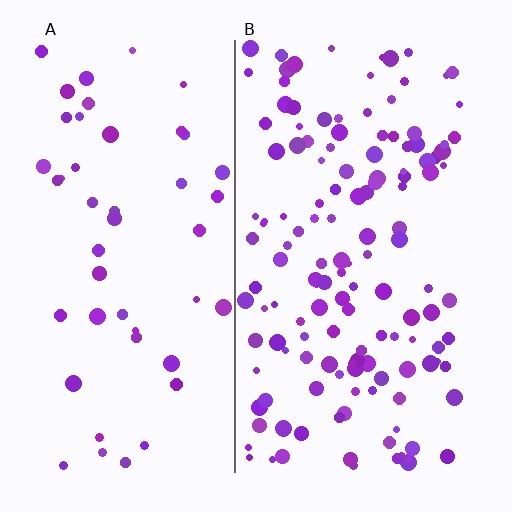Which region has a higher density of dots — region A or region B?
B (the right).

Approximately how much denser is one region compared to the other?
Approximately 2.9× — region B over region A.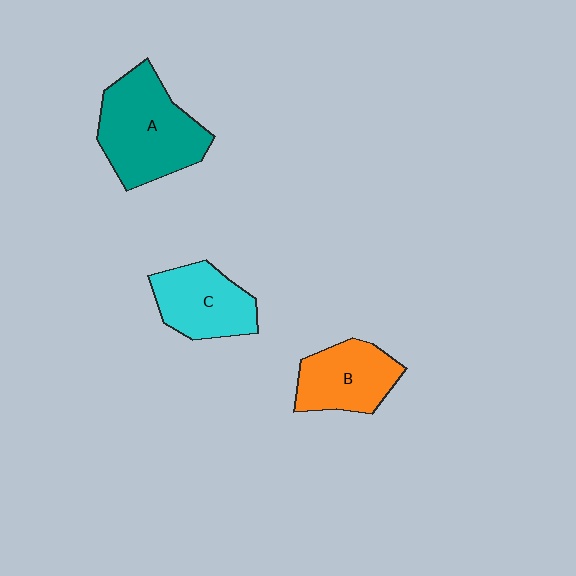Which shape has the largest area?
Shape A (teal).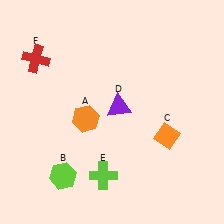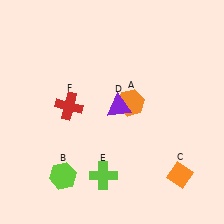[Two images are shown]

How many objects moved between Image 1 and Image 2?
3 objects moved between the two images.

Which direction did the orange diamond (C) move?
The orange diamond (C) moved down.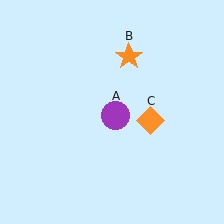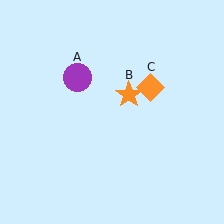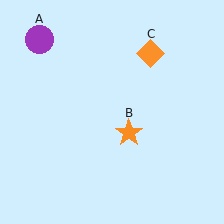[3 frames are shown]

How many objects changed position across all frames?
3 objects changed position: purple circle (object A), orange star (object B), orange diamond (object C).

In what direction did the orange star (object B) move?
The orange star (object B) moved down.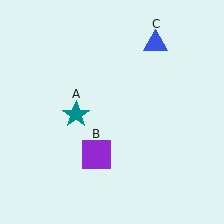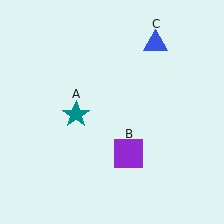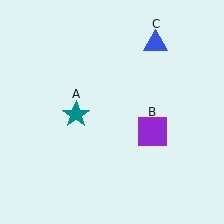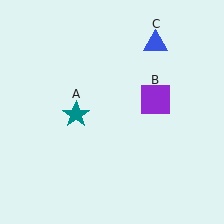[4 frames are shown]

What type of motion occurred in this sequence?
The purple square (object B) rotated counterclockwise around the center of the scene.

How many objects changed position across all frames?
1 object changed position: purple square (object B).